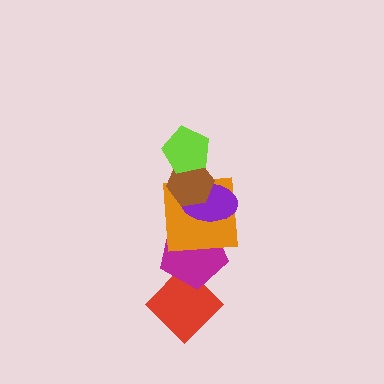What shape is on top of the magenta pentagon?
The orange square is on top of the magenta pentagon.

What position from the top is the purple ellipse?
The purple ellipse is 3rd from the top.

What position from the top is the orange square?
The orange square is 4th from the top.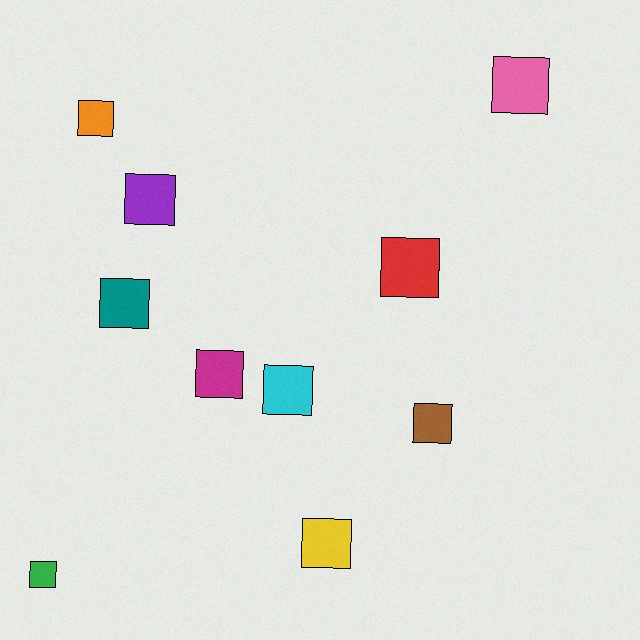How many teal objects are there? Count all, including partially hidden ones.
There is 1 teal object.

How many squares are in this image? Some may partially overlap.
There are 10 squares.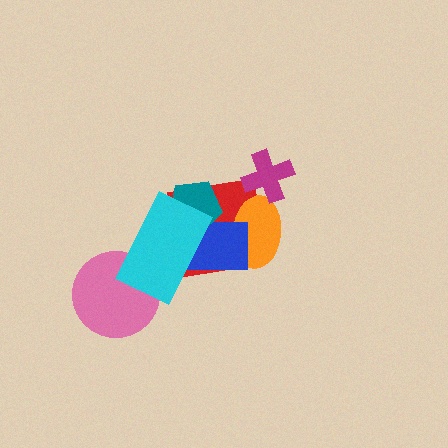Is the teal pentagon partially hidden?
Yes, it is partially covered by another shape.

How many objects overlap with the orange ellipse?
2 objects overlap with the orange ellipse.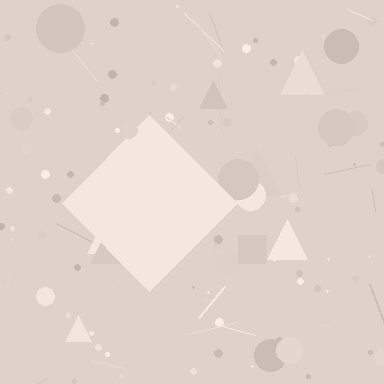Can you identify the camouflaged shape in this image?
The camouflaged shape is a diamond.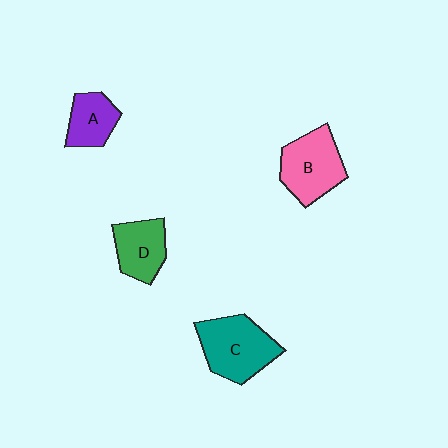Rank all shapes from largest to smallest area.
From largest to smallest: C (teal), B (pink), D (green), A (purple).